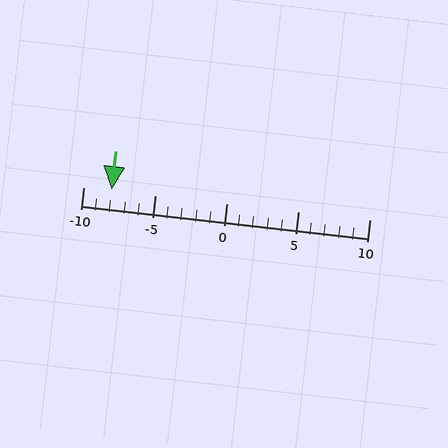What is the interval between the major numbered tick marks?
The major tick marks are spaced 5 units apart.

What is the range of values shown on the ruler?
The ruler shows values from -10 to 10.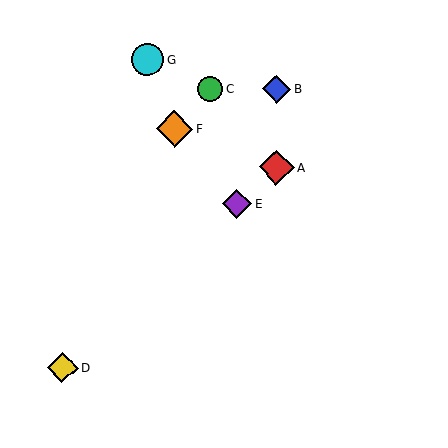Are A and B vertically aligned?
Yes, both are at x≈276.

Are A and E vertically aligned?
No, A is at x≈276 and E is at x≈237.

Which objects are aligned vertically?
Objects A, B are aligned vertically.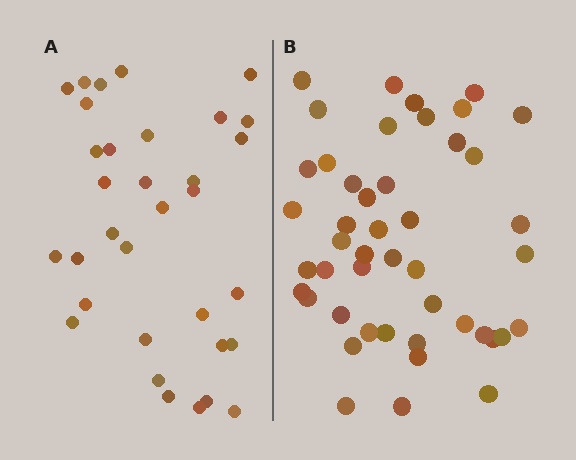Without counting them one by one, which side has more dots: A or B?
Region B (the right region) has more dots.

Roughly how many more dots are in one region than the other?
Region B has approximately 15 more dots than region A.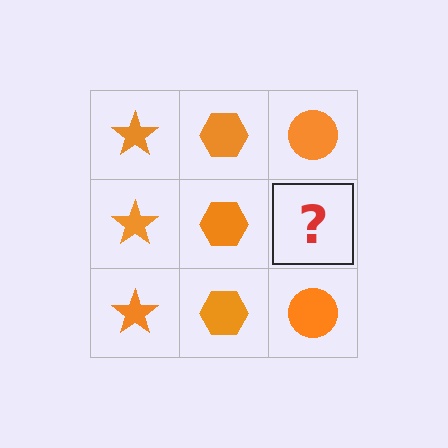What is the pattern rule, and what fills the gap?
The rule is that each column has a consistent shape. The gap should be filled with an orange circle.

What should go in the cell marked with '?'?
The missing cell should contain an orange circle.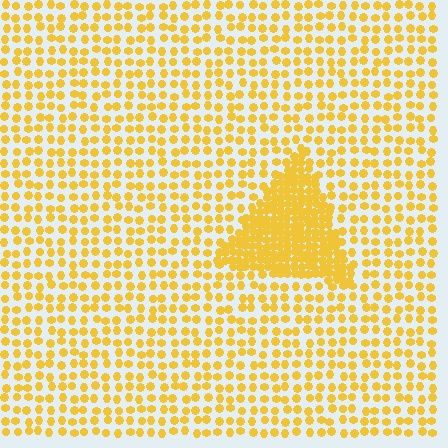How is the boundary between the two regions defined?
The boundary is defined by a change in element density (approximately 2.6x ratio). All elements are the same color, size, and shape.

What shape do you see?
I see a triangle.